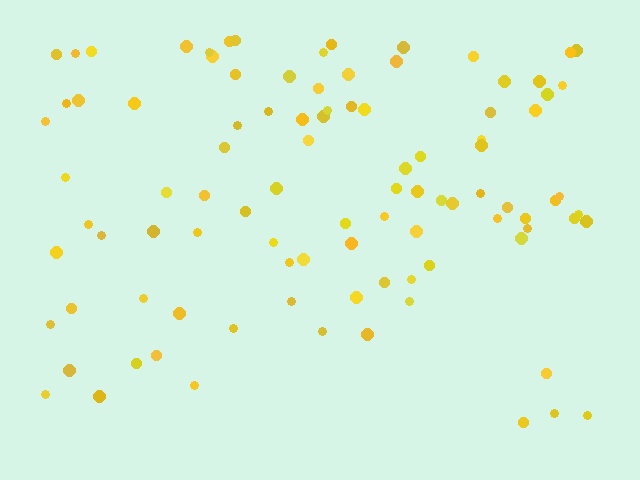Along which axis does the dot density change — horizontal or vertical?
Vertical.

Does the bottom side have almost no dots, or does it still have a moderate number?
Still a moderate number, just noticeably fewer than the top.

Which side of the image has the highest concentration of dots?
The top.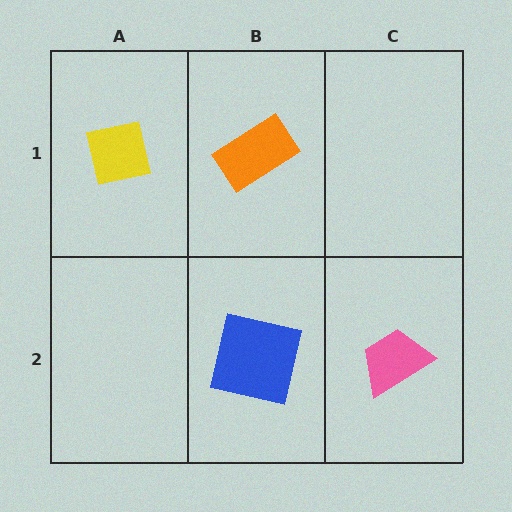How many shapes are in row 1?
2 shapes.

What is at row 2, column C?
A pink trapezoid.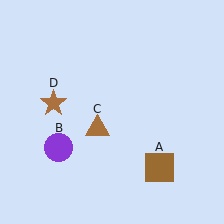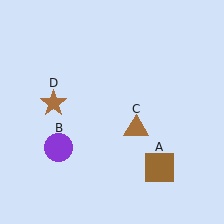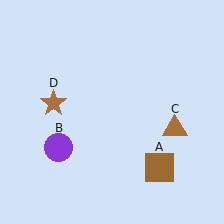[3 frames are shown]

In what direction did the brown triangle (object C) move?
The brown triangle (object C) moved right.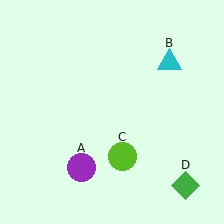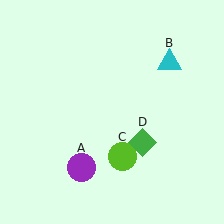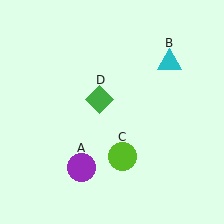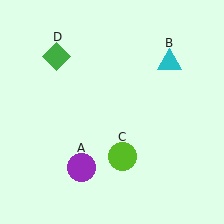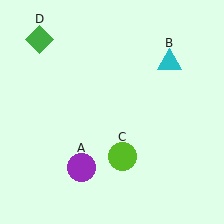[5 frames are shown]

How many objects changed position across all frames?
1 object changed position: green diamond (object D).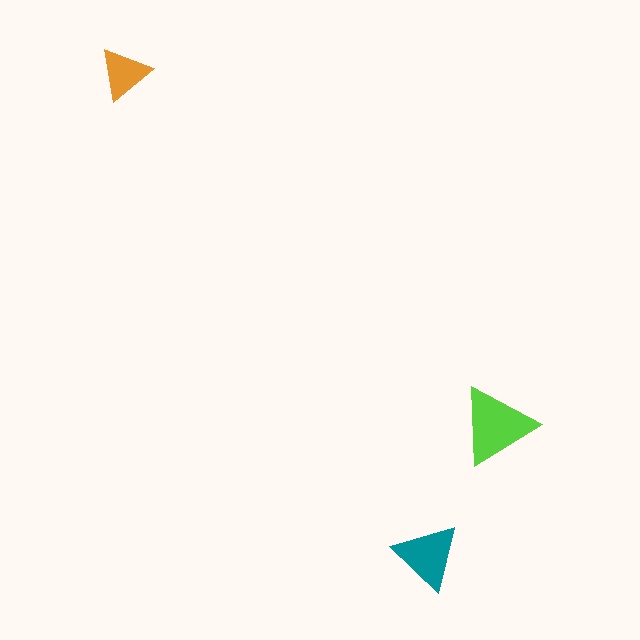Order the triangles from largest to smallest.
the lime one, the teal one, the orange one.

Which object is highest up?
The orange triangle is topmost.